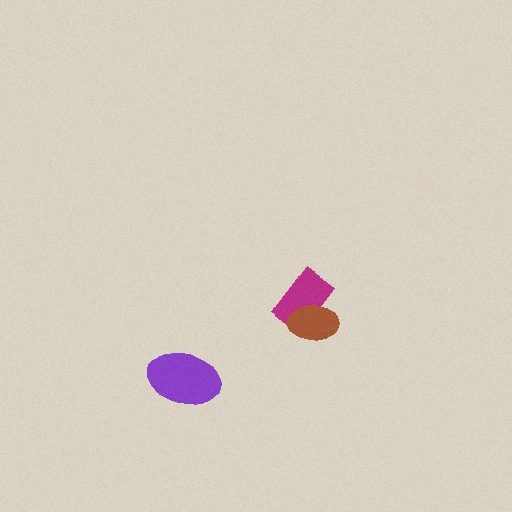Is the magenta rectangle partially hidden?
Yes, it is partially covered by another shape.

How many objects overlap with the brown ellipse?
1 object overlaps with the brown ellipse.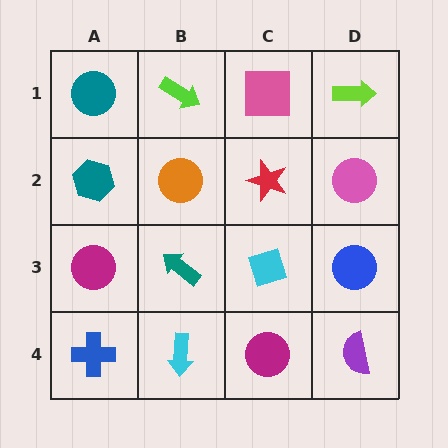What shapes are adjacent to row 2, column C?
A pink square (row 1, column C), a cyan diamond (row 3, column C), an orange circle (row 2, column B), a pink circle (row 2, column D).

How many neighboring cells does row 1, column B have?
3.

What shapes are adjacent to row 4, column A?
A magenta circle (row 3, column A), a cyan arrow (row 4, column B).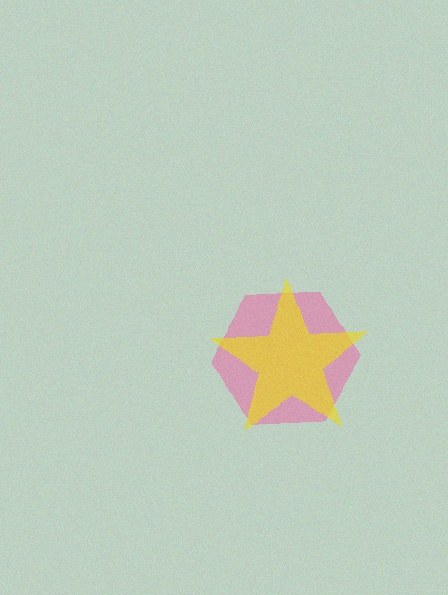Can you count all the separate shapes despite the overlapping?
Yes, there are 2 separate shapes.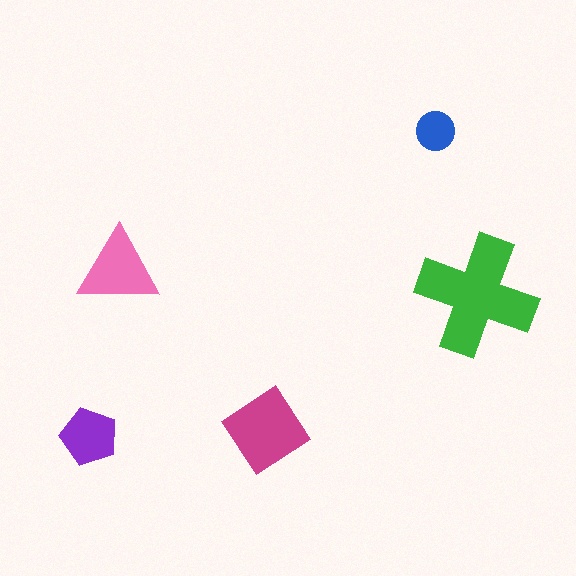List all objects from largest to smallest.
The green cross, the magenta diamond, the pink triangle, the purple pentagon, the blue circle.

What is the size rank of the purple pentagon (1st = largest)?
4th.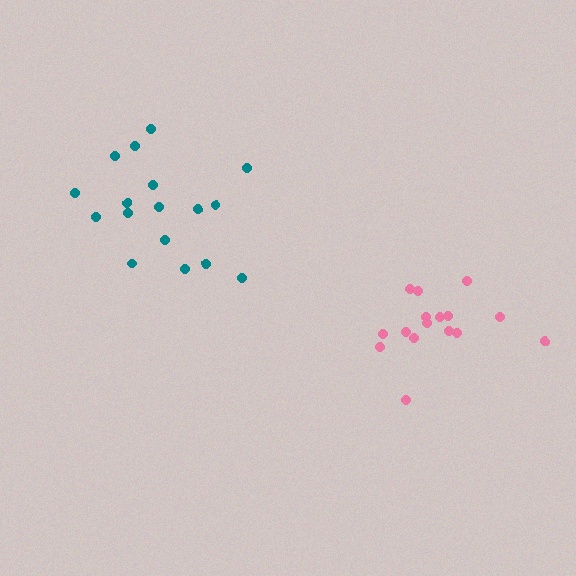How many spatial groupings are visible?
There are 2 spatial groupings.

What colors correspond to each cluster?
The clusters are colored: teal, pink.